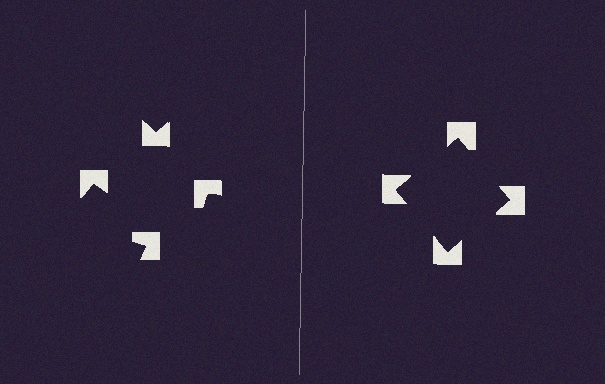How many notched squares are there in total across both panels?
8 — 4 on each side.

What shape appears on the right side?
An illusory square.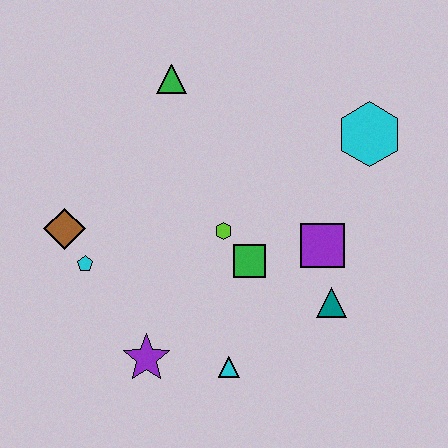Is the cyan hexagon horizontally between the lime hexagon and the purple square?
No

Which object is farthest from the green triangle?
The cyan triangle is farthest from the green triangle.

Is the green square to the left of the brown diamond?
No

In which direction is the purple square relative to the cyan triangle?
The purple square is above the cyan triangle.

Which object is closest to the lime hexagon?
The green square is closest to the lime hexagon.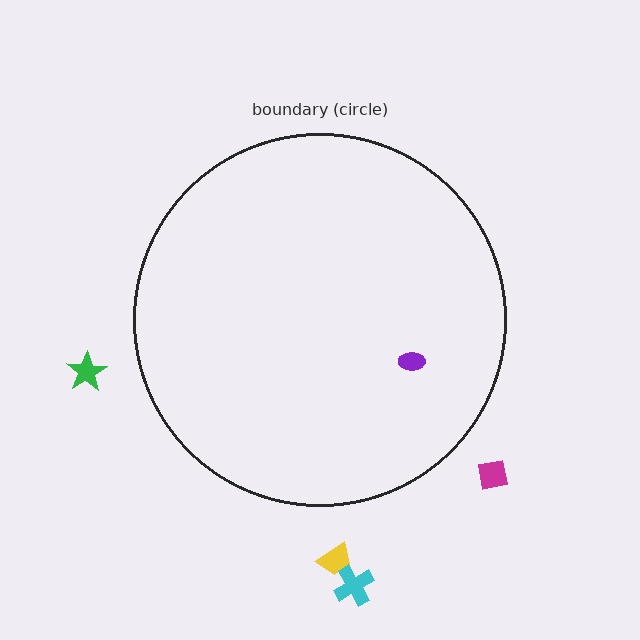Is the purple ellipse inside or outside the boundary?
Inside.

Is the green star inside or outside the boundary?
Outside.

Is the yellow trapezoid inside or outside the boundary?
Outside.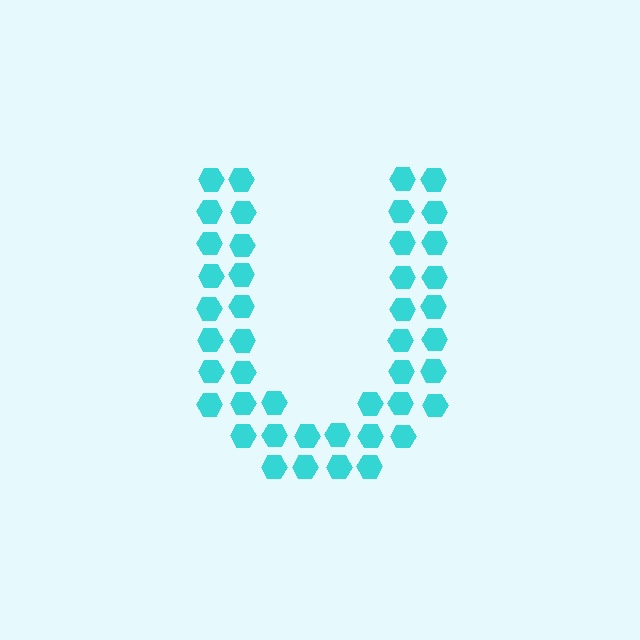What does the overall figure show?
The overall figure shows the letter U.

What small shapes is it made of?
It is made of small hexagons.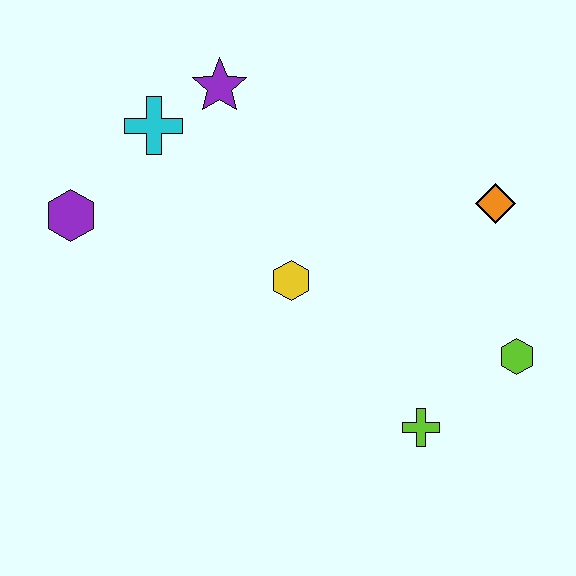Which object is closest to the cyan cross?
The purple star is closest to the cyan cross.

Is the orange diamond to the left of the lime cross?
No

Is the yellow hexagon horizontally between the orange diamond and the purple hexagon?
Yes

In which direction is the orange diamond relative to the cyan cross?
The orange diamond is to the right of the cyan cross.